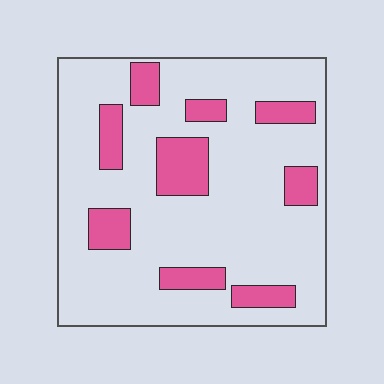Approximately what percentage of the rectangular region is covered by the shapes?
Approximately 20%.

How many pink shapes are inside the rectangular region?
9.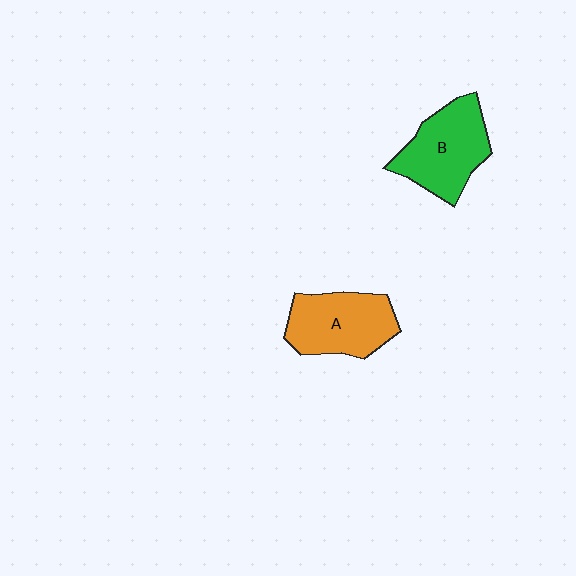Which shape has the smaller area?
Shape A (orange).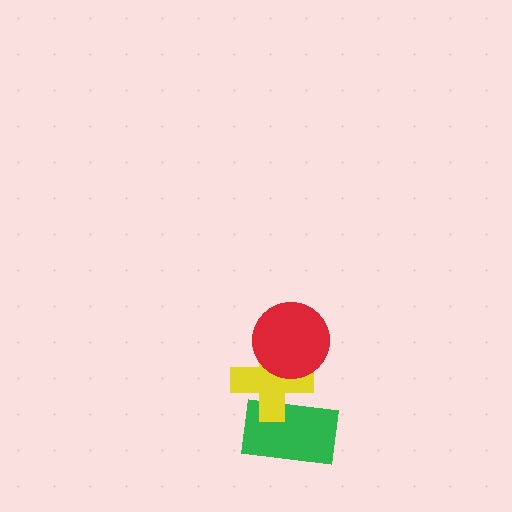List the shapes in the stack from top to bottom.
From top to bottom: the red circle, the yellow cross, the green rectangle.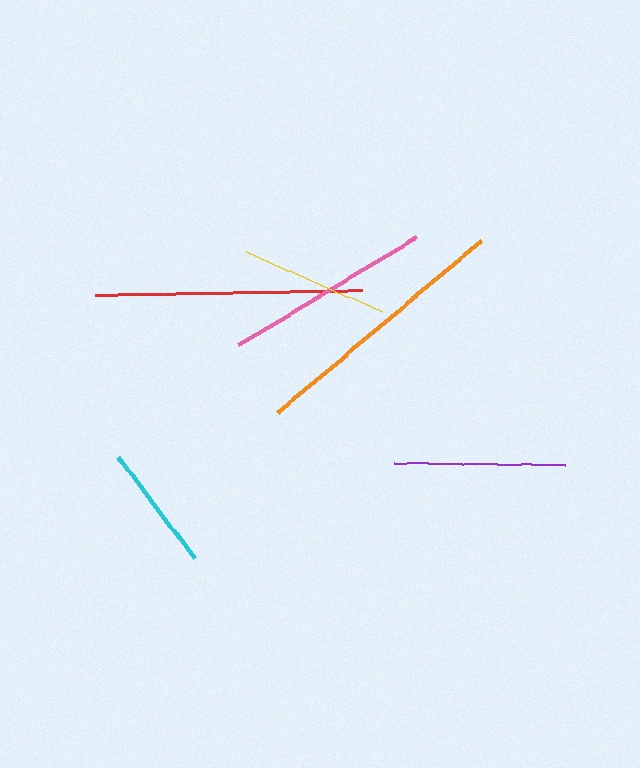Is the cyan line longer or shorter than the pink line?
The pink line is longer than the cyan line.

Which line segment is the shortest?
The cyan line is the shortest at approximately 127 pixels.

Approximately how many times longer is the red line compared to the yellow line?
The red line is approximately 1.8 times the length of the yellow line.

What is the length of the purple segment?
The purple segment is approximately 171 pixels long.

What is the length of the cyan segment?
The cyan segment is approximately 127 pixels long.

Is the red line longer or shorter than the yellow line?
The red line is longer than the yellow line.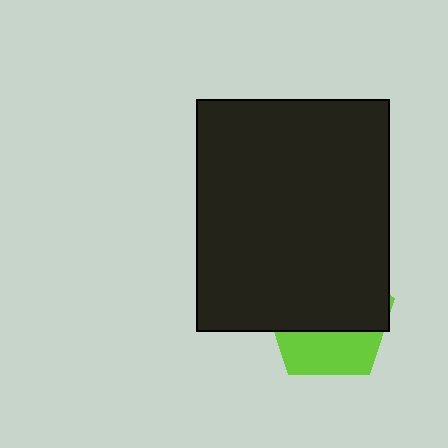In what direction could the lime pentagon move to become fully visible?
The lime pentagon could move down. That would shift it out from behind the black rectangle entirely.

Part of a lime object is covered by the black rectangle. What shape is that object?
It is a pentagon.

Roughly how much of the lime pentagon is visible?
A small part of it is visible (roughly 37%).